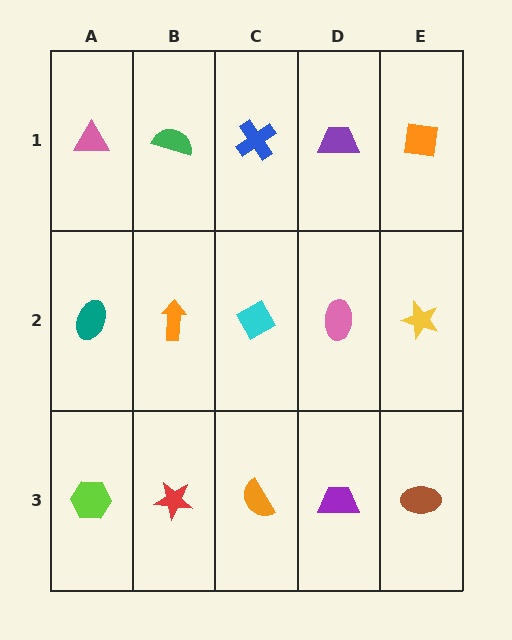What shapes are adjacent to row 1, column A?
A teal ellipse (row 2, column A), a green semicircle (row 1, column B).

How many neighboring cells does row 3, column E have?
2.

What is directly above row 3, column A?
A teal ellipse.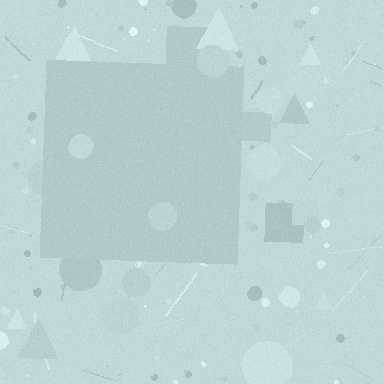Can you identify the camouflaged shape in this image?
The camouflaged shape is a square.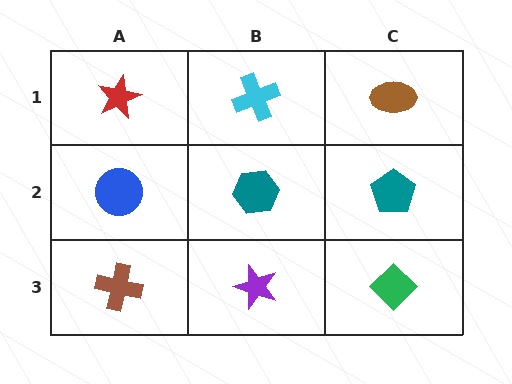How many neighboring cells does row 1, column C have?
2.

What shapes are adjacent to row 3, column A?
A blue circle (row 2, column A), a purple star (row 3, column B).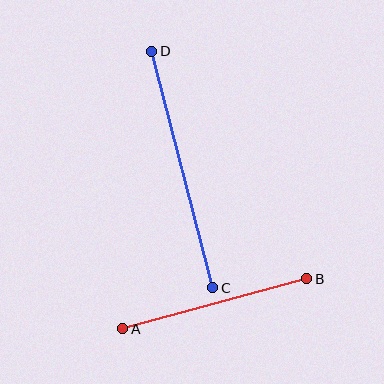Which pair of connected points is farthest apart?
Points C and D are farthest apart.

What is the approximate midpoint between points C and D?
The midpoint is at approximately (182, 170) pixels.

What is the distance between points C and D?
The distance is approximately 244 pixels.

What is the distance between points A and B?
The distance is approximately 191 pixels.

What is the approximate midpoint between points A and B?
The midpoint is at approximately (215, 304) pixels.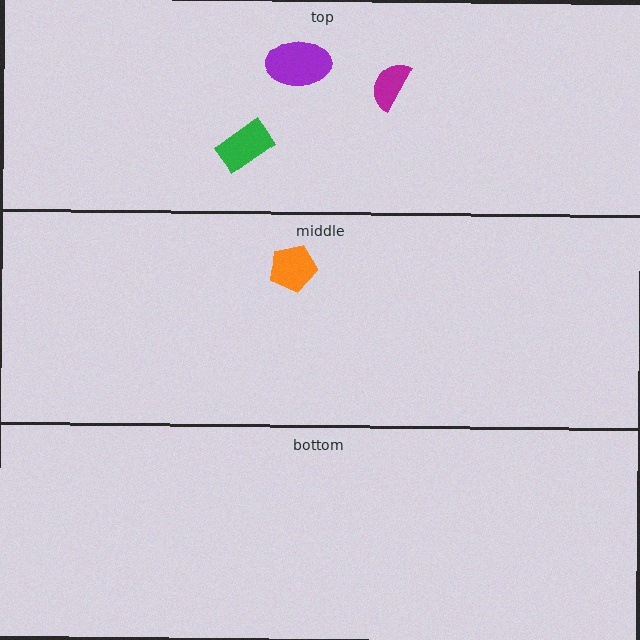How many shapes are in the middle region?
1.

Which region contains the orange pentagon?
The middle region.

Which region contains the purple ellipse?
The top region.